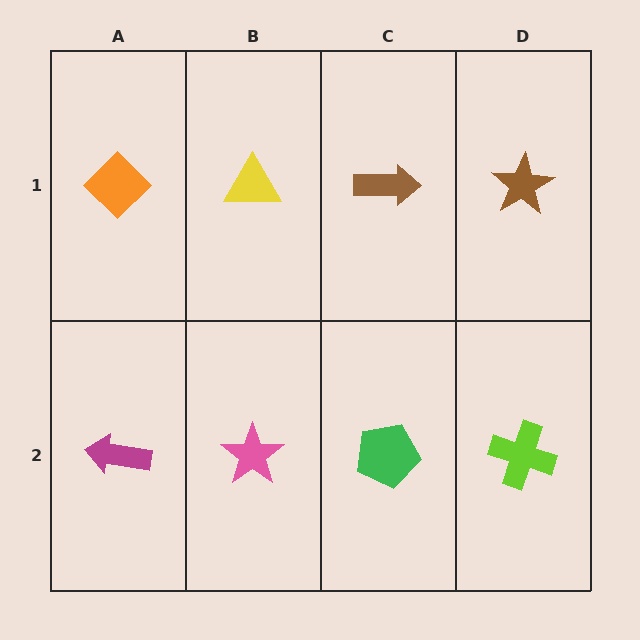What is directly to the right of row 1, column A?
A yellow triangle.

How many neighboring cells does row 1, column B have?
3.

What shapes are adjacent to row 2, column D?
A brown star (row 1, column D), a green pentagon (row 2, column C).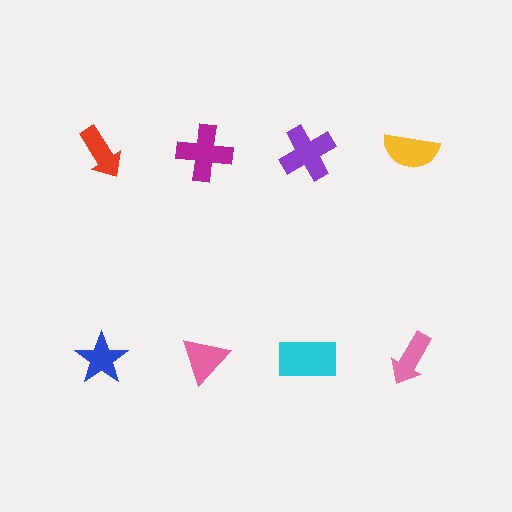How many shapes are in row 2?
4 shapes.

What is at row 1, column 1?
A red arrow.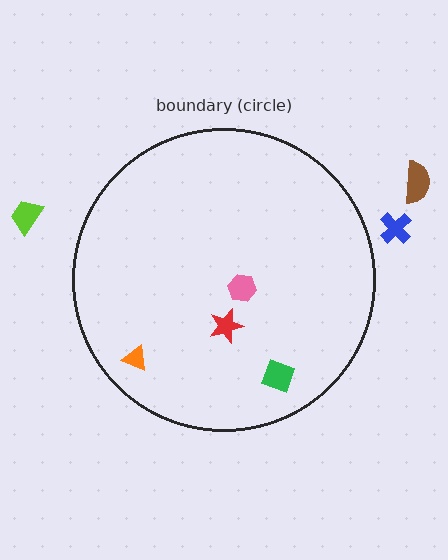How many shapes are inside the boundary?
4 inside, 3 outside.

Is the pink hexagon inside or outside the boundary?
Inside.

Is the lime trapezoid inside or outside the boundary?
Outside.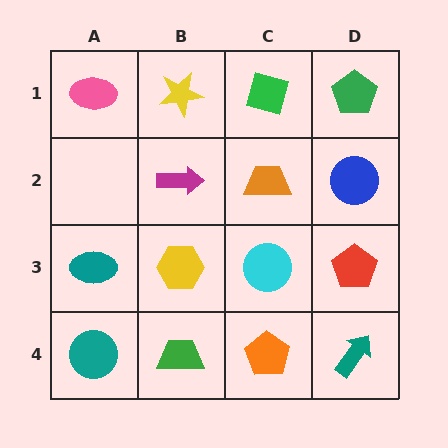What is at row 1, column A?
A pink ellipse.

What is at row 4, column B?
A green trapezoid.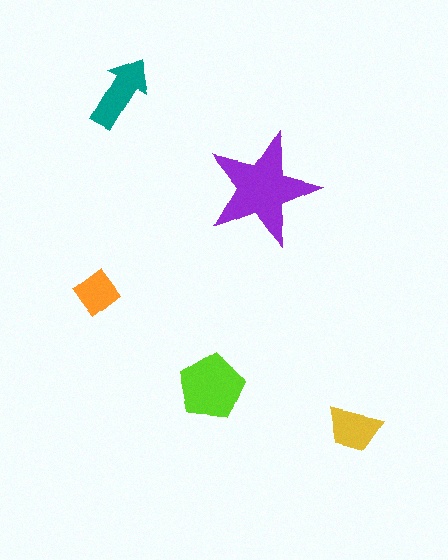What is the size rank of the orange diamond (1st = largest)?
5th.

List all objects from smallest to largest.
The orange diamond, the yellow trapezoid, the teal arrow, the lime pentagon, the purple star.